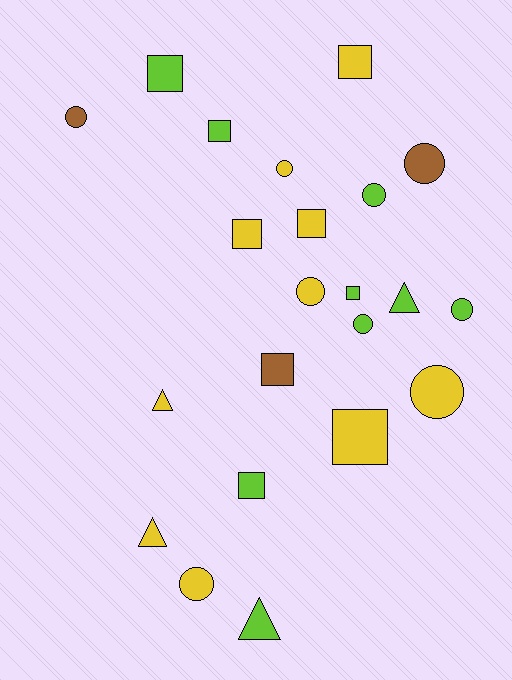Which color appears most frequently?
Yellow, with 10 objects.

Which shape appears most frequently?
Square, with 9 objects.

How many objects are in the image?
There are 22 objects.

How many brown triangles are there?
There are no brown triangles.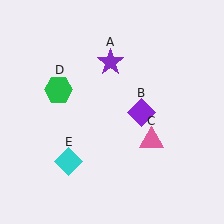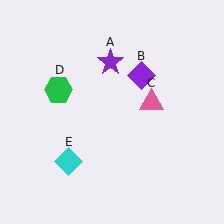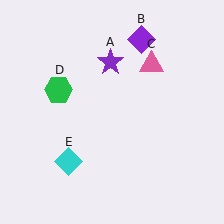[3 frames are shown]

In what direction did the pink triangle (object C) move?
The pink triangle (object C) moved up.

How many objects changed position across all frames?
2 objects changed position: purple diamond (object B), pink triangle (object C).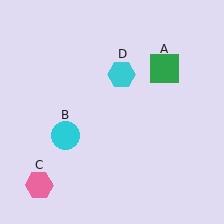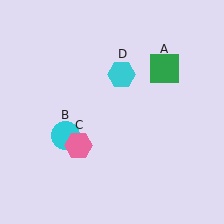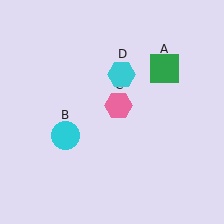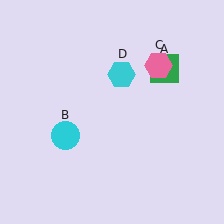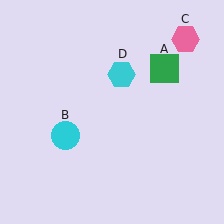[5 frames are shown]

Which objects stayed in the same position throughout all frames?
Green square (object A) and cyan circle (object B) and cyan hexagon (object D) remained stationary.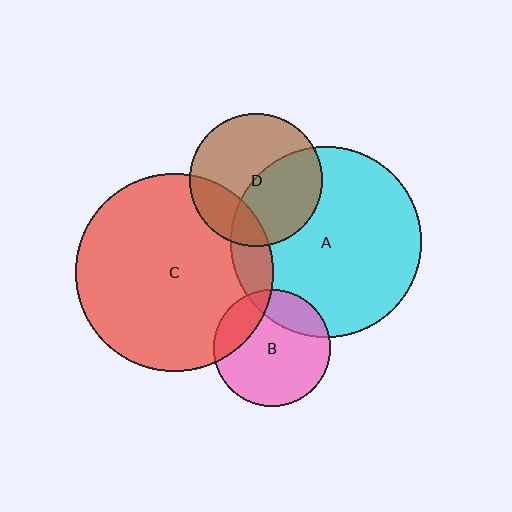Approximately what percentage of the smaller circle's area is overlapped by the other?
Approximately 10%.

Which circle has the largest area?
Circle C (red).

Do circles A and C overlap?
Yes.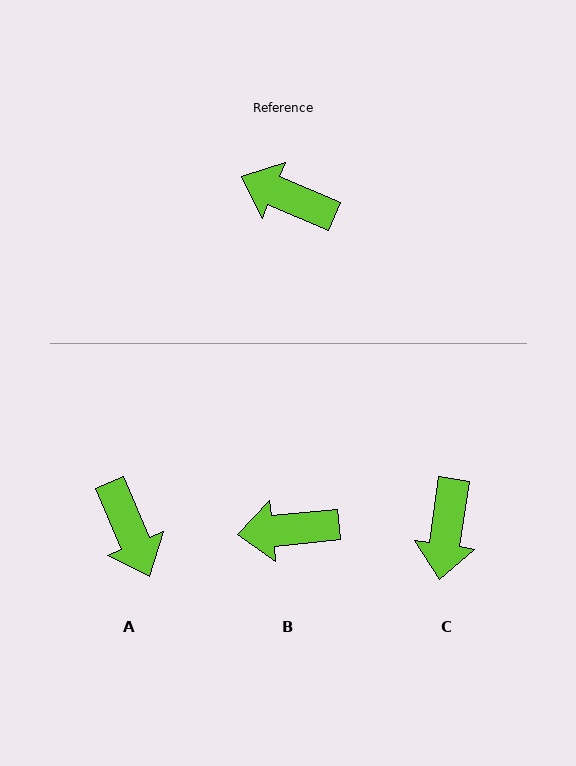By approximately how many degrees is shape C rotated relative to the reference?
Approximately 105 degrees counter-clockwise.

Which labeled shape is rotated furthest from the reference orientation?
A, about 136 degrees away.